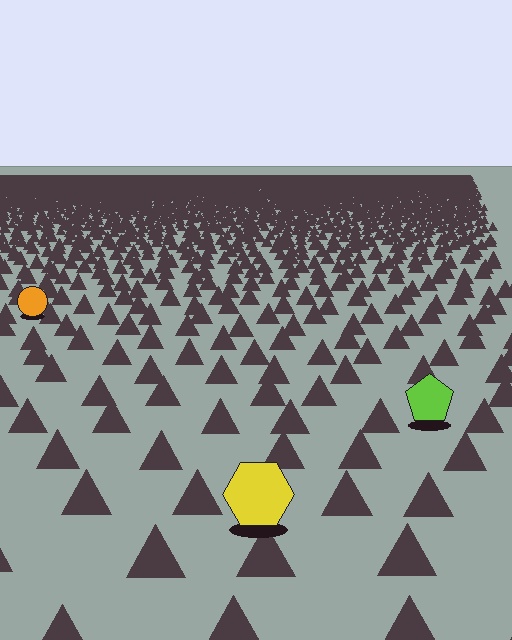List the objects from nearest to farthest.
From nearest to farthest: the yellow hexagon, the lime pentagon, the orange circle.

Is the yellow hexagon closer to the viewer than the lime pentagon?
Yes. The yellow hexagon is closer — you can tell from the texture gradient: the ground texture is coarser near it.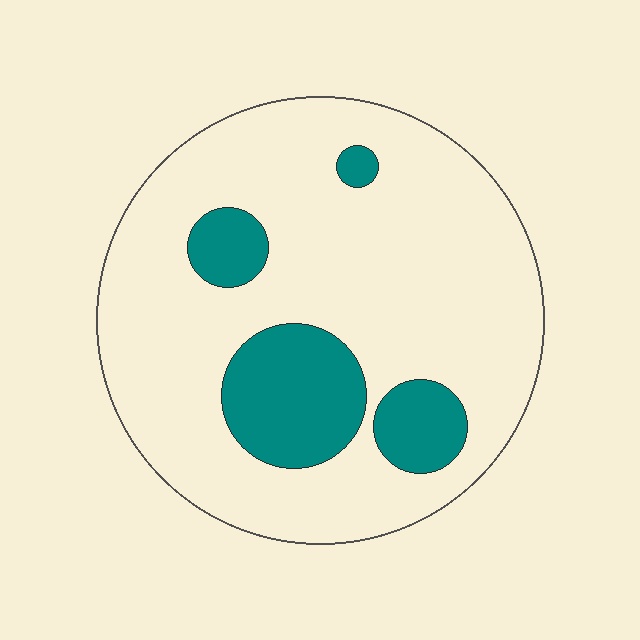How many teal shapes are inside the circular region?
4.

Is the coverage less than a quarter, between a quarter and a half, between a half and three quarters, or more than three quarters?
Less than a quarter.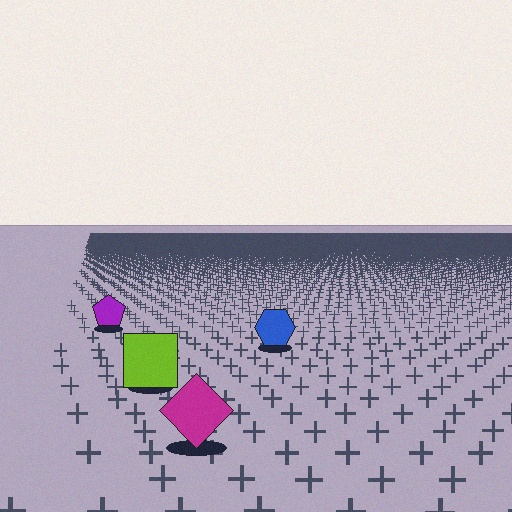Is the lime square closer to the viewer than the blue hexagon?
Yes. The lime square is closer — you can tell from the texture gradient: the ground texture is coarser near it.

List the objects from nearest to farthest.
From nearest to farthest: the magenta diamond, the lime square, the blue hexagon, the purple pentagon.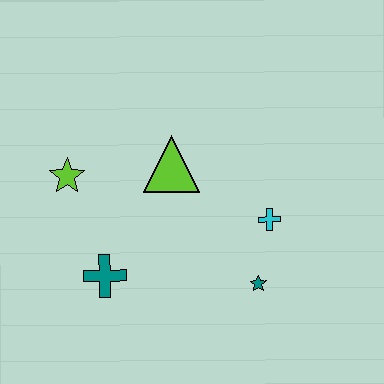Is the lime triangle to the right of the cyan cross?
No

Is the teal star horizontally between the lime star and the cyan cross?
Yes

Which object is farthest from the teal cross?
The cyan cross is farthest from the teal cross.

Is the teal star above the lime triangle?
No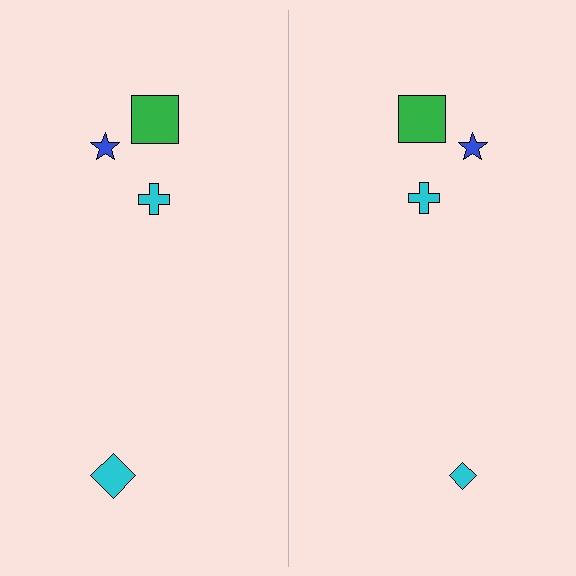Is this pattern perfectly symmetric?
No, the pattern is not perfectly symmetric. The cyan diamond on the right side has a different size than its mirror counterpart.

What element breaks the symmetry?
The cyan diamond on the right side has a different size than its mirror counterpart.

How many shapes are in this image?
There are 8 shapes in this image.